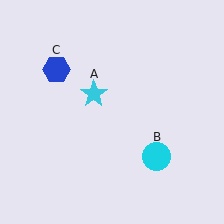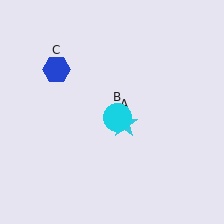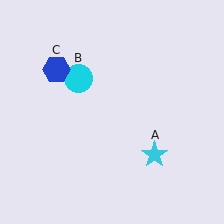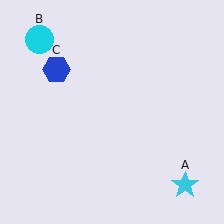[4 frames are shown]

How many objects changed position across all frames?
2 objects changed position: cyan star (object A), cyan circle (object B).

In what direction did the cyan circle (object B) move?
The cyan circle (object B) moved up and to the left.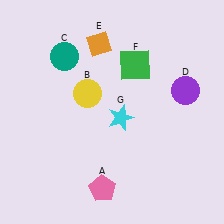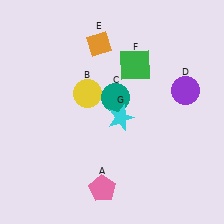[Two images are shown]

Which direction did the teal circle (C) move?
The teal circle (C) moved right.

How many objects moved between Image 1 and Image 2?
1 object moved between the two images.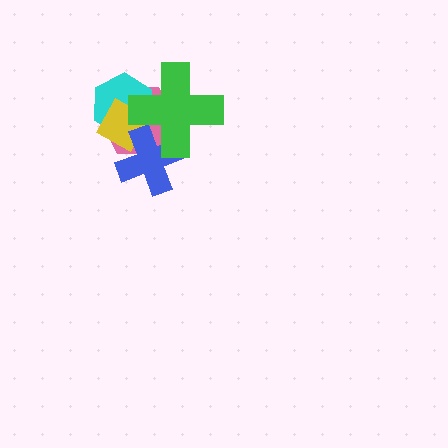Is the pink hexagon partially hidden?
Yes, it is partially covered by another shape.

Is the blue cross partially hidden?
Yes, it is partially covered by another shape.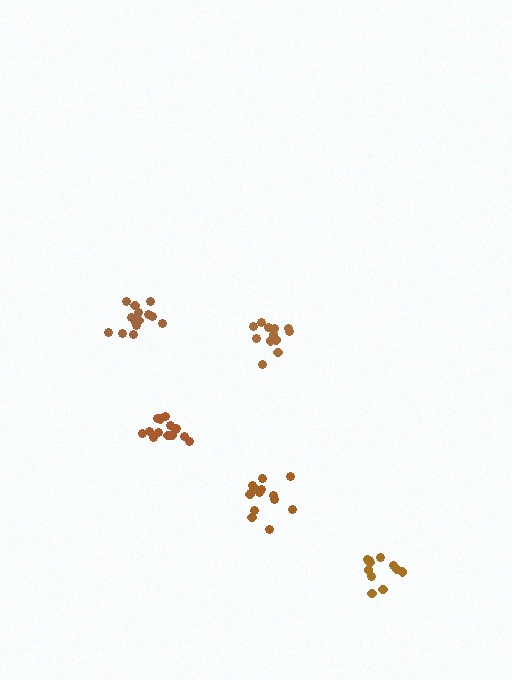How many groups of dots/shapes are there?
There are 5 groups.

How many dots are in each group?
Group 1: 15 dots, Group 2: 15 dots, Group 3: 14 dots, Group 4: 11 dots, Group 5: 12 dots (67 total).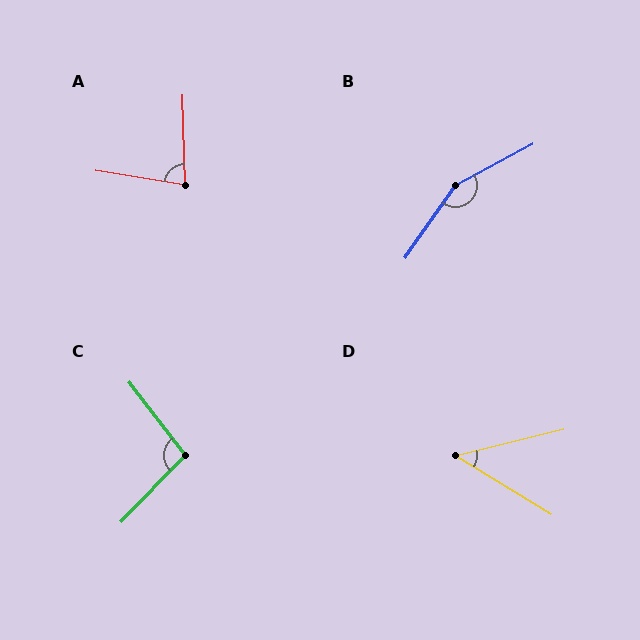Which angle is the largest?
B, at approximately 153 degrees.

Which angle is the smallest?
D, at approximately 45 degrees.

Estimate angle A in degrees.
Approximately 80 degrees.